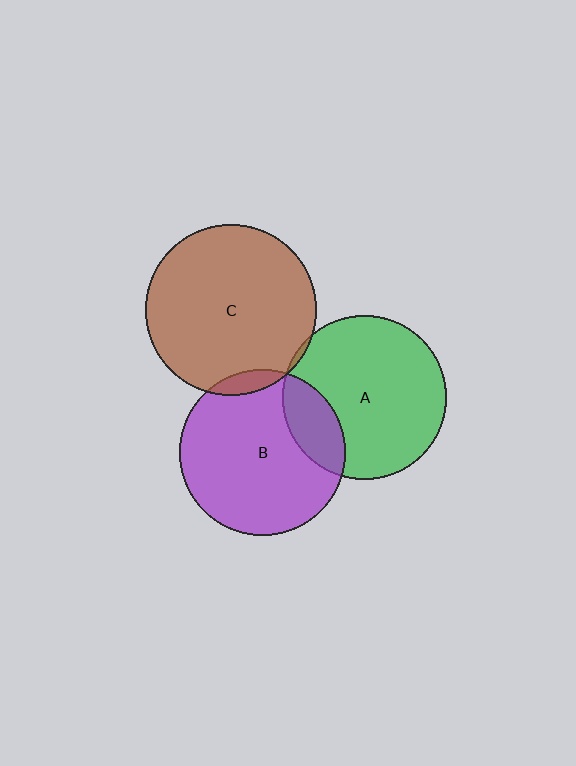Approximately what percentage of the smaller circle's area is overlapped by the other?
Approximately 5%.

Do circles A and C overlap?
Yes.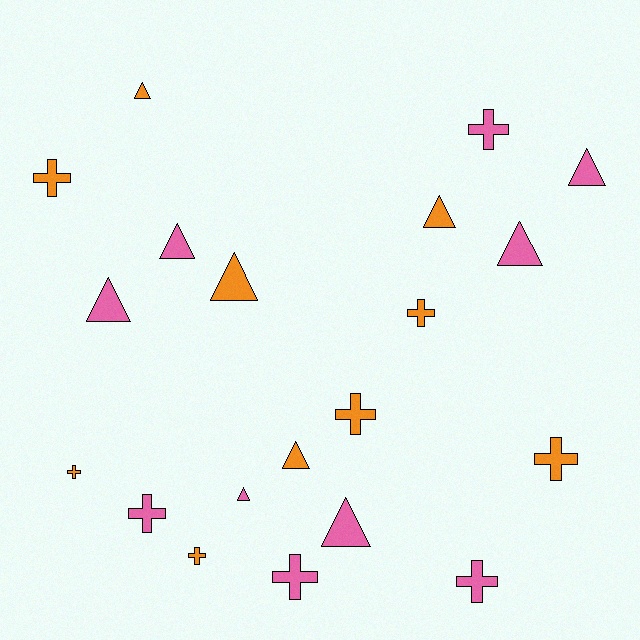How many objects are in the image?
There are 20 objects.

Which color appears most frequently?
Orange, with 10 objects.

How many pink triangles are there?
There are 6 pink triangles.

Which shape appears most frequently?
Cross, with 10 objects.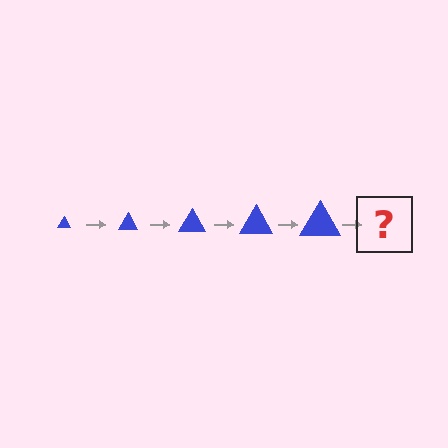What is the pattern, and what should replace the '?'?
The pattern is that the triangle gets progressively larger each step. The '?' should be a blue triangle, larger than the previous one.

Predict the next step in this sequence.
The next step is a blue triangle, larger than the previous one.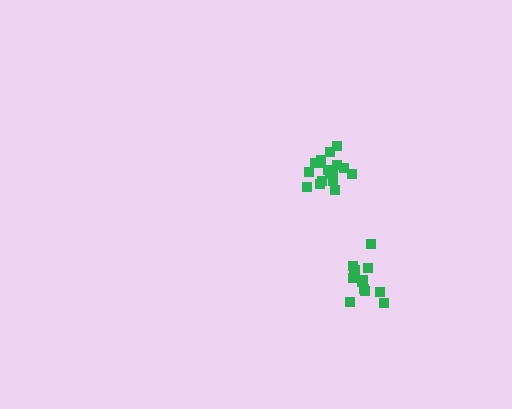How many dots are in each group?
Group 1: 12 dots, Group 2: 17 dots (29 total).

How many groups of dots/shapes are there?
There are 2 groups.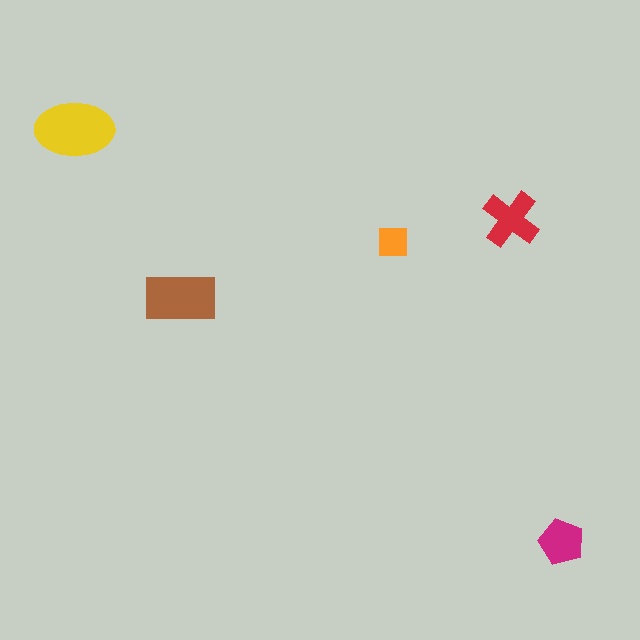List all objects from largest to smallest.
The yellow ellipse, the brown rectangle, the red cross, the magenta pentagon, the orange square.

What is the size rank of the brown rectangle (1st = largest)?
2nd.